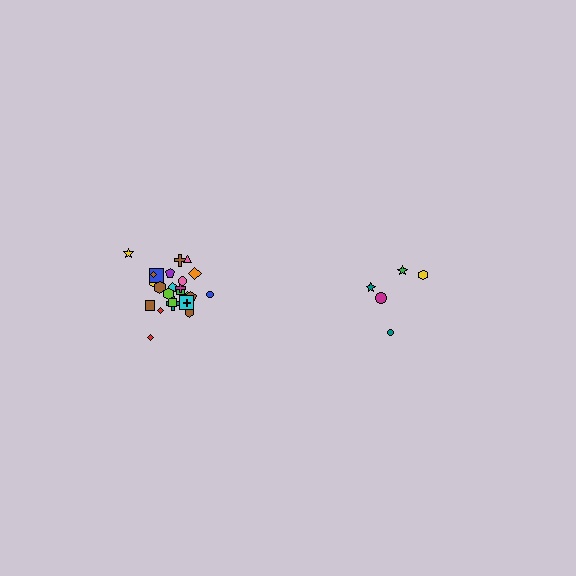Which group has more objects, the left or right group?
The left group.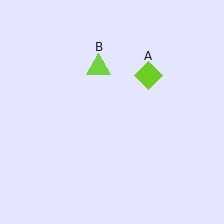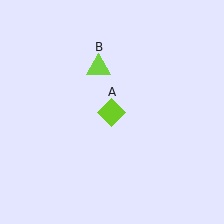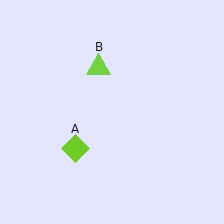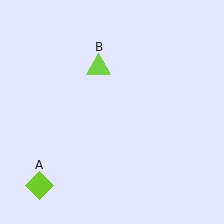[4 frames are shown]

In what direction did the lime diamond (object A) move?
The lime diamond (object A) moved down and to the left.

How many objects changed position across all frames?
1 object changed position: lime diamond (object A).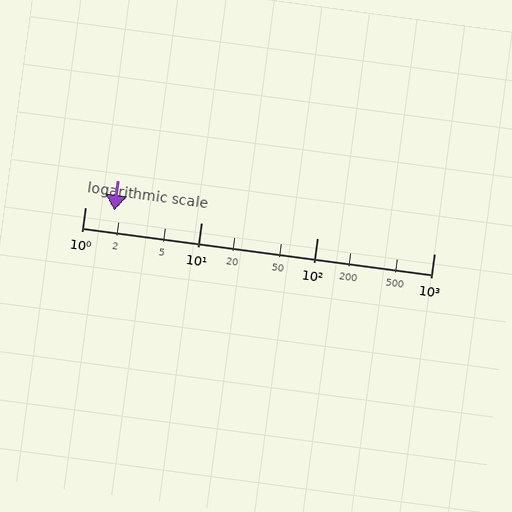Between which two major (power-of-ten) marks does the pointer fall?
The pointer is between 1 and 10.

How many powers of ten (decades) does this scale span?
The scale spans 3 decades, from 1 to 1000.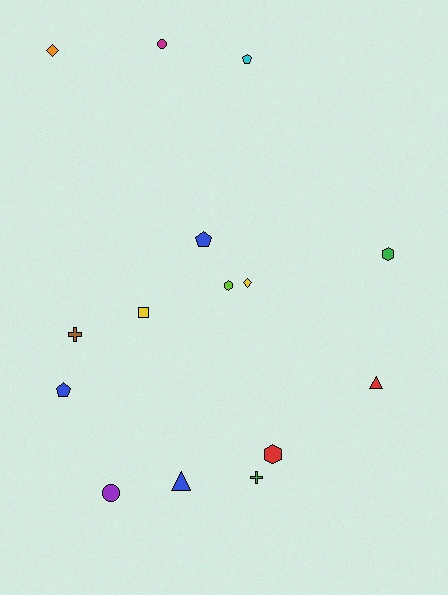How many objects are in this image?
There are 15 objects.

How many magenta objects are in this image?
There is 1 magenta object.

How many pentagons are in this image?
There are 3 pentagons.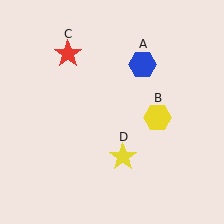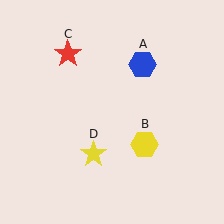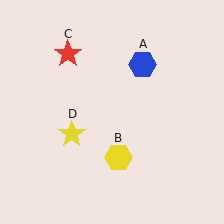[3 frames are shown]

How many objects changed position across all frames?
2 objects changed position: yellow hexagon (object B), yellow star (object D).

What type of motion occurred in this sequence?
The yellow hexagon (object B), yellow star (object D) rotated clockwise around the center of the scene.